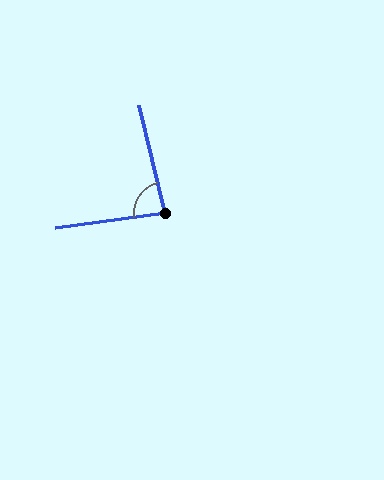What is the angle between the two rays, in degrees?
Approximately 84 degrees.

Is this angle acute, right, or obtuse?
It is acute.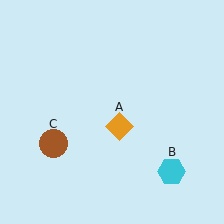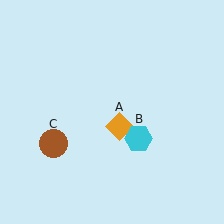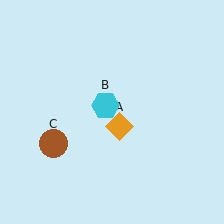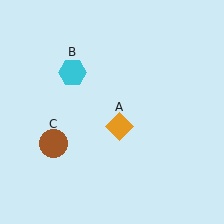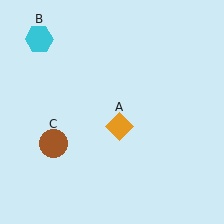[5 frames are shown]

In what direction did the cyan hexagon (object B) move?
The cyan hexagon (object B) moved up and to the left.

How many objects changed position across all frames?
1 object changed position: cyan hexagon (object B).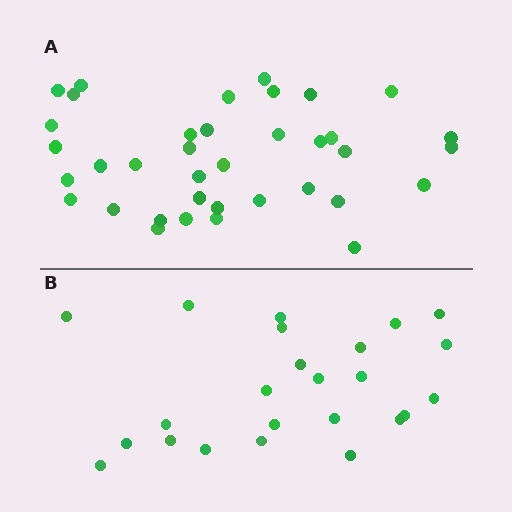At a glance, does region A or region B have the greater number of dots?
Region A (the top region) has more dots.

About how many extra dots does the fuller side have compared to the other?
Region A has approximately 15 more dots than region B.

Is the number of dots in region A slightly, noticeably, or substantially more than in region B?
Region A has substantially more. The ratio is roughly 1.5 to 1.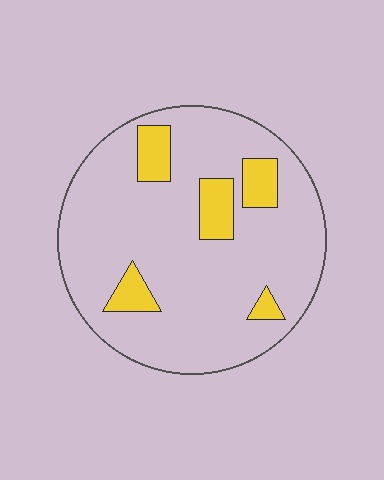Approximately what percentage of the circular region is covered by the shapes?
Approximately 15%.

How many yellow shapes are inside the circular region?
5.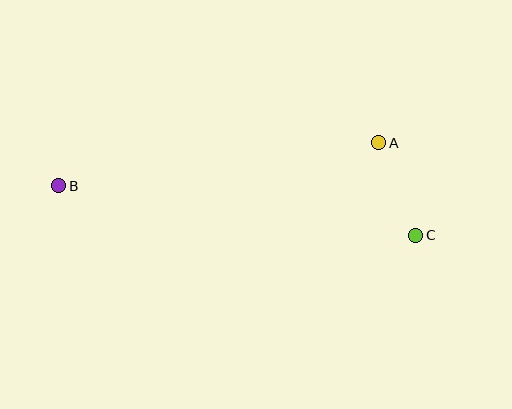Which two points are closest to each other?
Points A and C are closest to each other.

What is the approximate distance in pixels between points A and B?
The distance between A and B is approximately 323 pixels.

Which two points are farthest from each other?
Points B and C are farthest from each other.